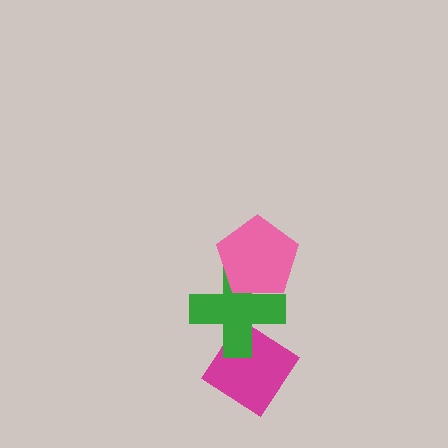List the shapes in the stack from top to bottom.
From top to bottom: the pink pentagon, the green cross, the magenta diamond.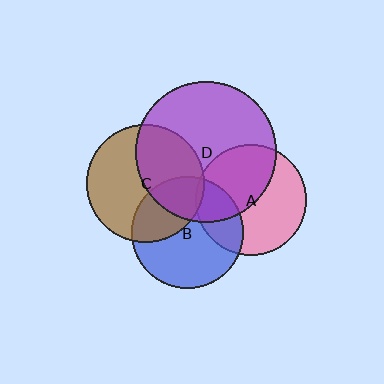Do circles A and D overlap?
Yes.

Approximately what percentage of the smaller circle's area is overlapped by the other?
Approximately 45%.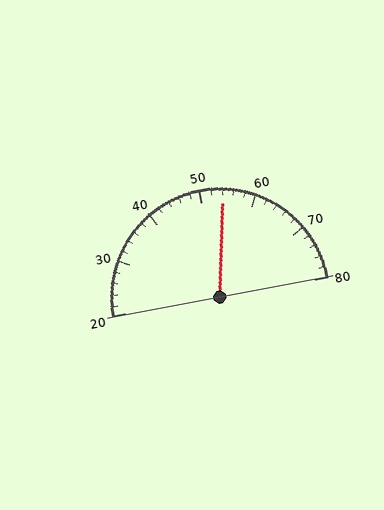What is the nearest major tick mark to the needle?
The nearest major tick mark is 50.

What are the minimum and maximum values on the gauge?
The gauge ranges from 20 to 80.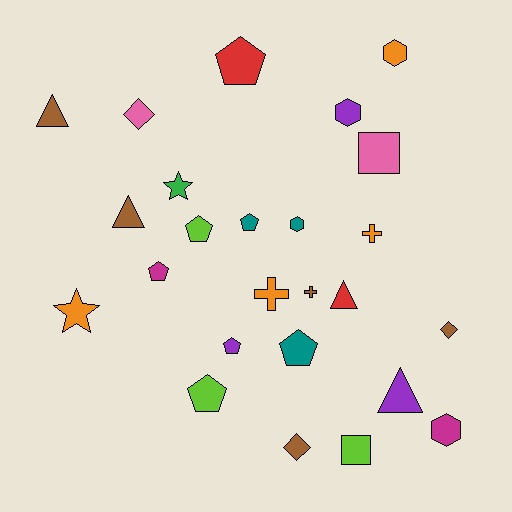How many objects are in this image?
There are 25 objects.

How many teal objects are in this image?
There are 3 teal objects.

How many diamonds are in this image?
There are 3 diamonds.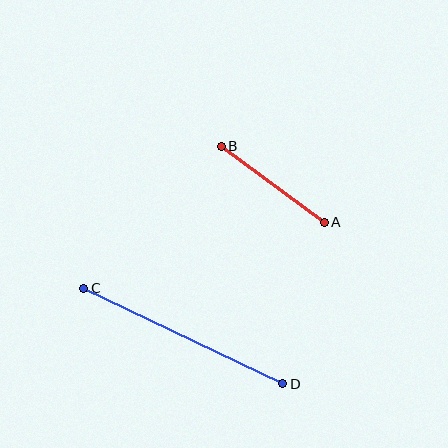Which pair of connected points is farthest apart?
Points C and D are farthest apart.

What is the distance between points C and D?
The distance is approximately 220 pixels.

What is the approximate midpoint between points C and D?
The midpoint is at approximately (183, 336) pixels.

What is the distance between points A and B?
The distance is approximately 128 pixels.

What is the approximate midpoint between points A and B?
The midpoint is at approximately (273, 184) pixels.